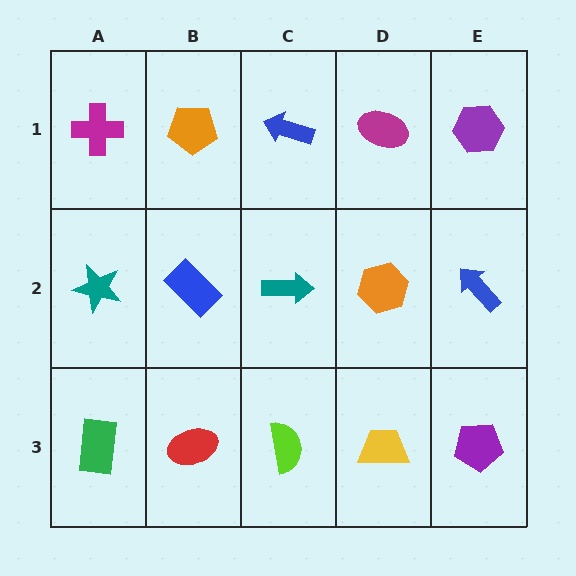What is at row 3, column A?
A green rectangle.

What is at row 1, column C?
A blue arrow.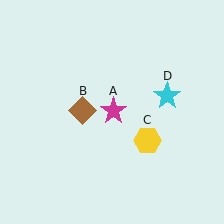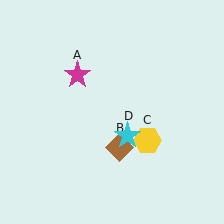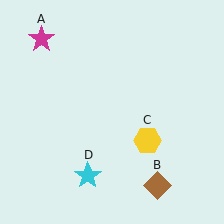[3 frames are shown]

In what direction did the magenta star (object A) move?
The magenta star (object A) moved up and to the left.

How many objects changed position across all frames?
3 objects changed position: magenta star (object A), brown diamond (object B), cyan star (object D).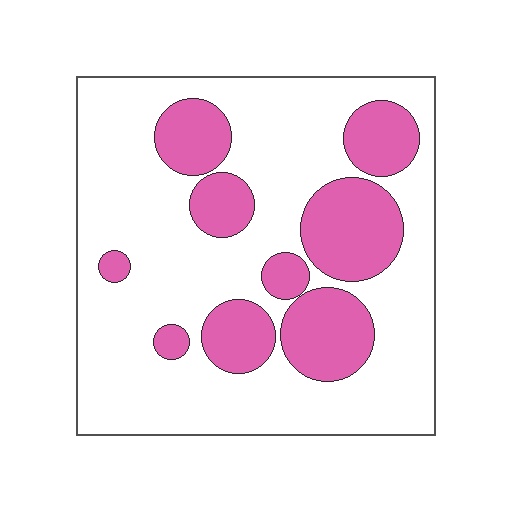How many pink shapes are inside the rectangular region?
9.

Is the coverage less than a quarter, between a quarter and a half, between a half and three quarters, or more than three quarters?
Between a quarter and a half.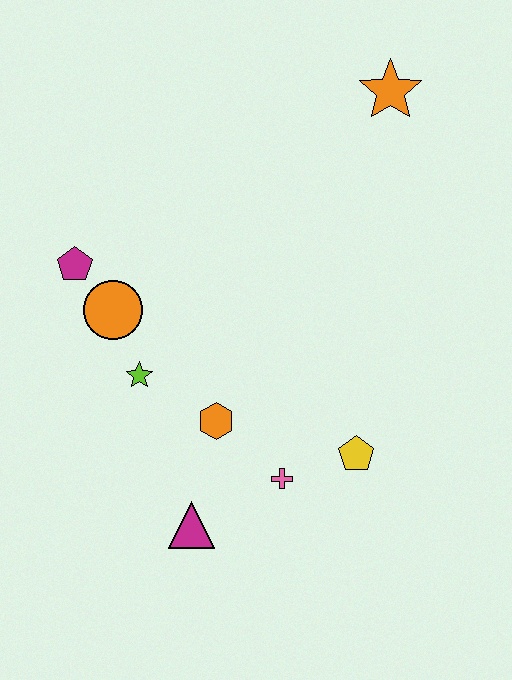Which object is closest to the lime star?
The orange circle is closest to the lime star.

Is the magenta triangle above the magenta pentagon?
No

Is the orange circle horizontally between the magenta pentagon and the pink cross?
Yes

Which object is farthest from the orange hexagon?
The orange star is farthest from the orange hexagon.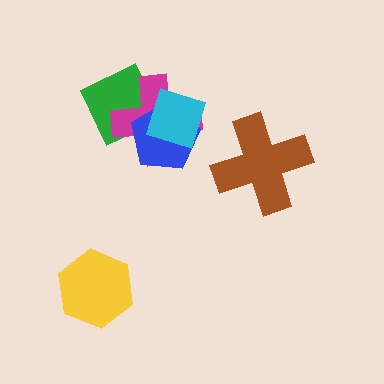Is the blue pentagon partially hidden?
Yes, it is partially covered by another shape.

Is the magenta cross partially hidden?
Yes, it is partially covered by another shape.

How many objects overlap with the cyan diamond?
3 objects overlap with the cyan diamond.